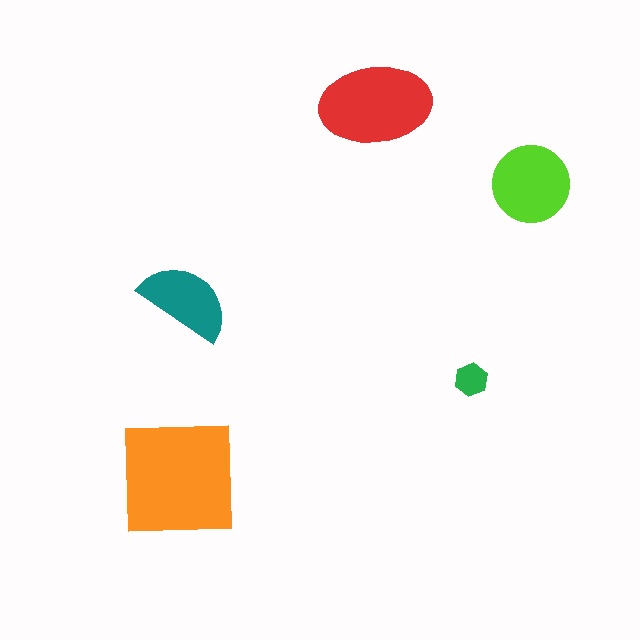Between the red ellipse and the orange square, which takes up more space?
The orange square.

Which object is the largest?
The orange square.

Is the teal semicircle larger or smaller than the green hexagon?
Larger.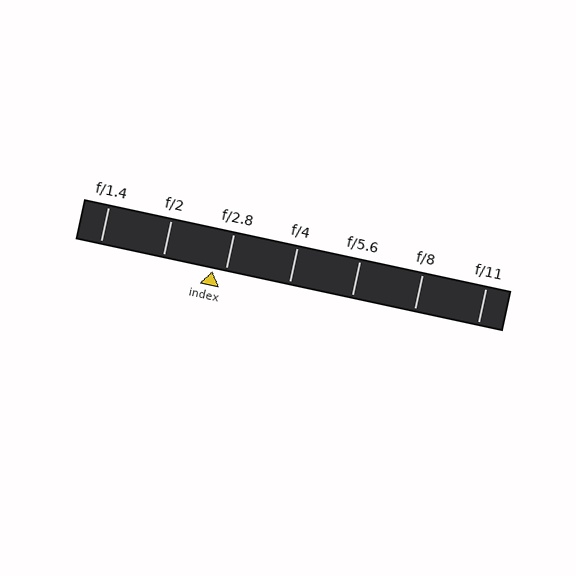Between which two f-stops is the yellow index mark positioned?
The index mark is between f/2 and f/2.8.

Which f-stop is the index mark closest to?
The index mark is closest to f/2.8.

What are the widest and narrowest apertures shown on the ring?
The widest aperture shown is f/1.4 and the narrowest is f/11.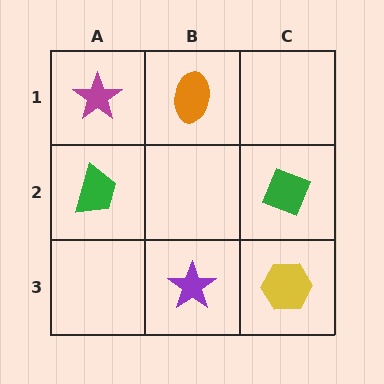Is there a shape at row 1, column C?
No, that cell is empty.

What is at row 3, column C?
A yellow hexagon.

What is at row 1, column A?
A magenta star.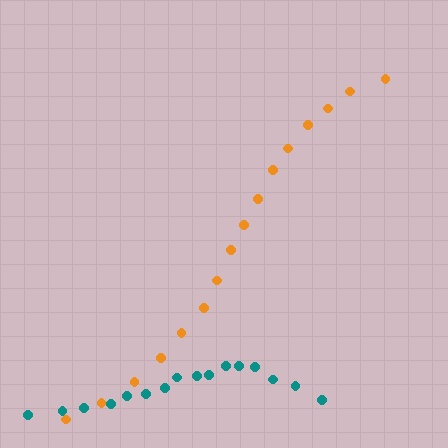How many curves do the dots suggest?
There are 2 distinct paths.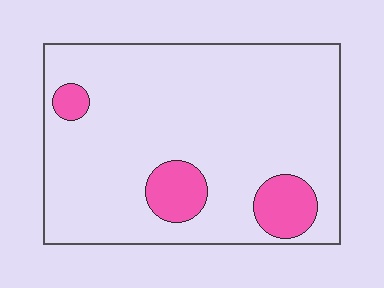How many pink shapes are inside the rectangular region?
3.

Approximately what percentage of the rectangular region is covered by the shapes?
Approximately 15%.